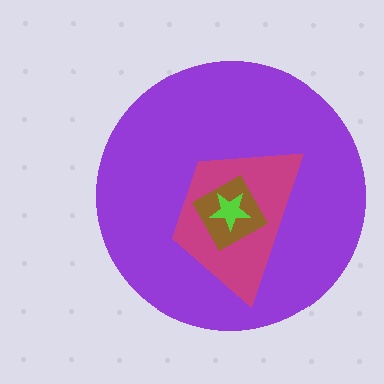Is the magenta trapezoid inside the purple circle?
Yes.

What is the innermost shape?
The lime star.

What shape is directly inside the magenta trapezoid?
The brown square.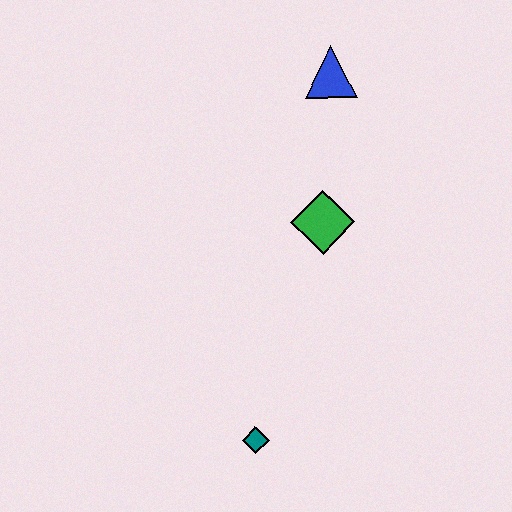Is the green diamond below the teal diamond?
No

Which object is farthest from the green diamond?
The teal diamond is farthest from the green diamond.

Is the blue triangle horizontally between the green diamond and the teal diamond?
No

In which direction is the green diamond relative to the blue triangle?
The green diamond is below the blue triangle.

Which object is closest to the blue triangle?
The green diamond is closest to the blue triangle.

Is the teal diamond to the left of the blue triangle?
Yes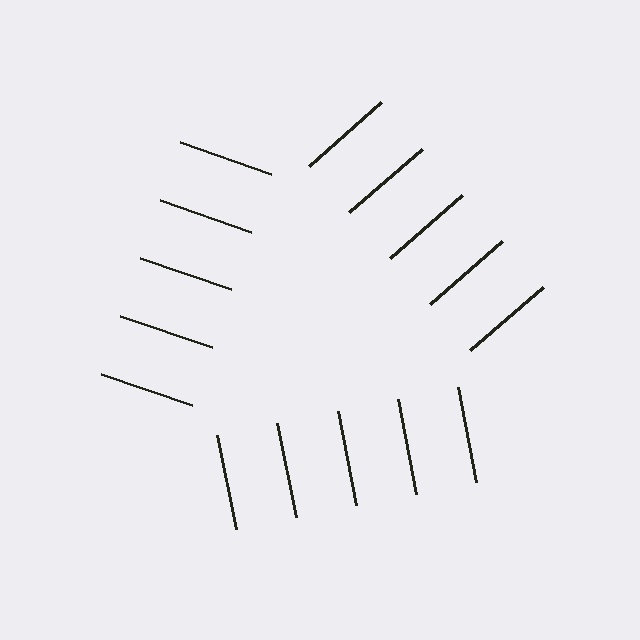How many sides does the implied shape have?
3 sides — the line-ends trace a triangle.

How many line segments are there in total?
15 — 5 along each of the 3 edges.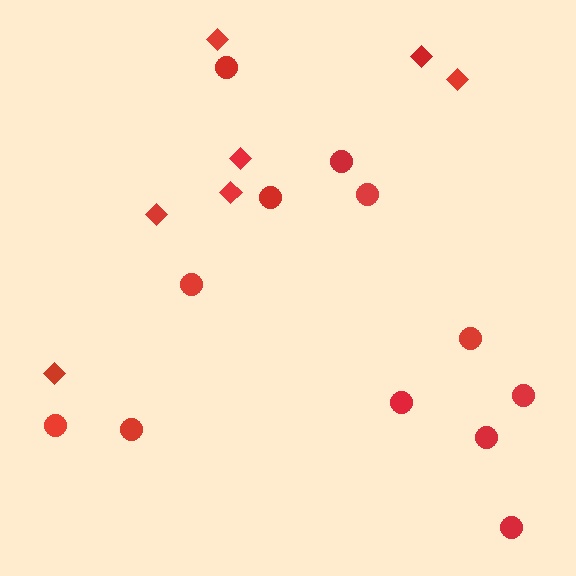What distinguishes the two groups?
There are 2 groups: one group of diamonds (7) and one group of circles (12).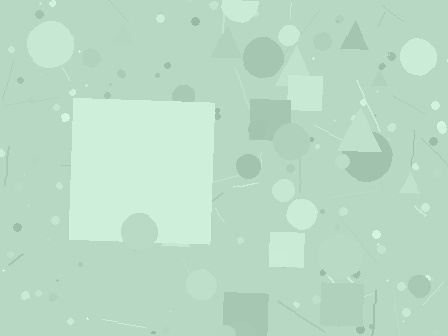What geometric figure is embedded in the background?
A square is embedded in the background.